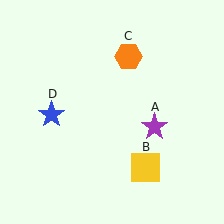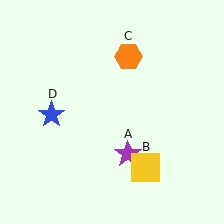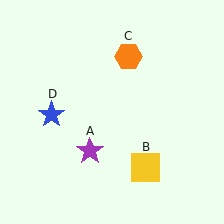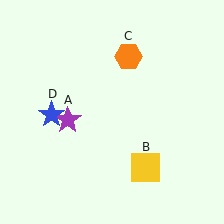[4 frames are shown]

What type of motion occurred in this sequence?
The purple star (object A) rotated clockwise around the center of the scene.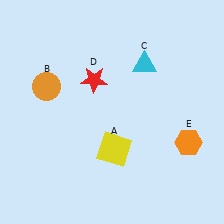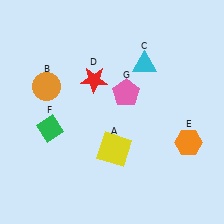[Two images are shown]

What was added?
A green diamond (F), a pink pentagon (G) were added in Image 2.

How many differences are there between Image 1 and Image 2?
There are 2 differences between the two images.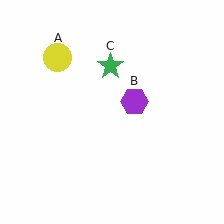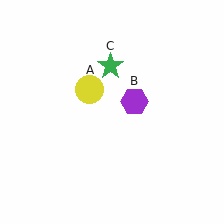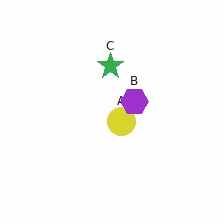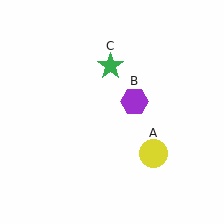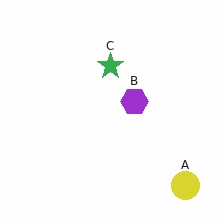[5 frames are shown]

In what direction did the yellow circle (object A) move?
The yellow circle (object A) moved down and to the right.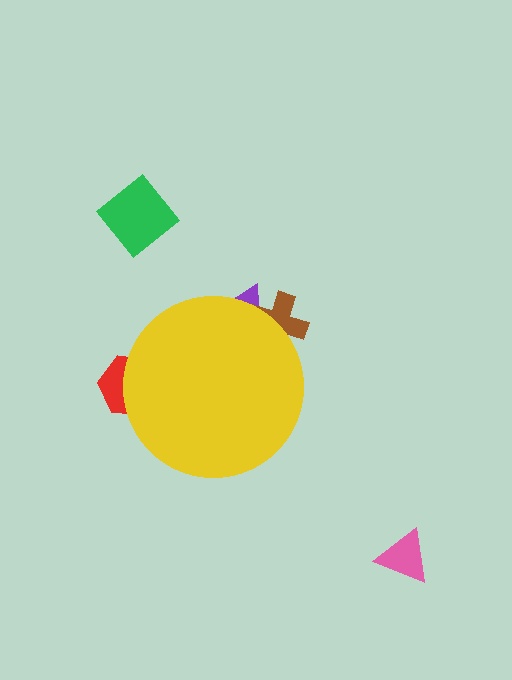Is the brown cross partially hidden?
Yes, the brown cross is partially hidden behind the yellow circle.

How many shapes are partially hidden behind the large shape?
3 shapes are partially hidden.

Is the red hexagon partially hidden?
Yes, the red hexagon is partially hidden behind the yellow circle.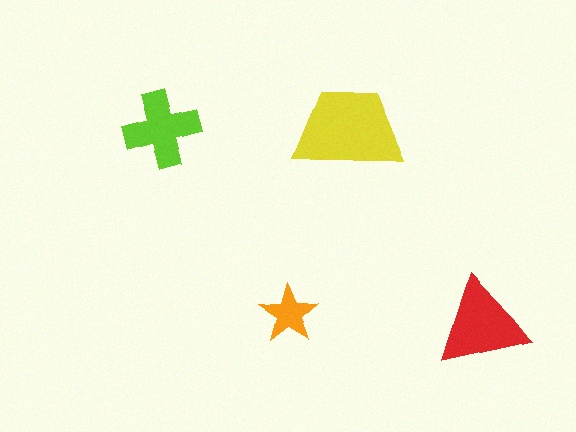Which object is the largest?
The yellow trapezoid.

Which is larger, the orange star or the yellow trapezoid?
The yellow trapezoid.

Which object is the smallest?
The orange star.